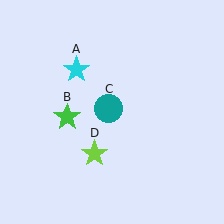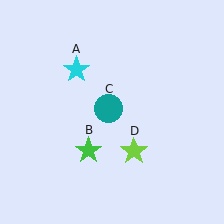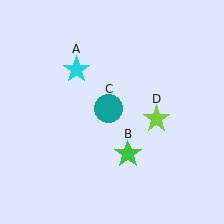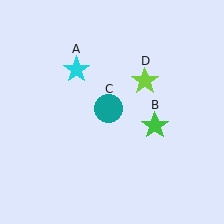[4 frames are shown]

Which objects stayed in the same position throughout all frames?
Cyan star (object A) and teal circle (object C) remained stationary.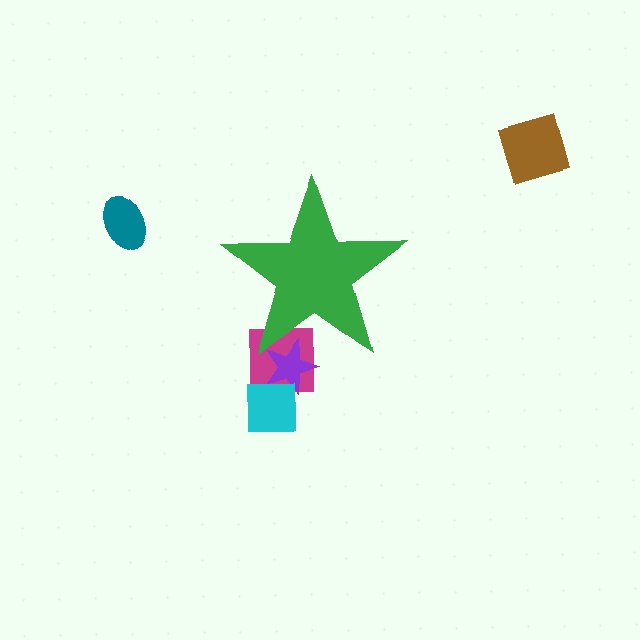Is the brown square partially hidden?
No, the brown square is fully visible.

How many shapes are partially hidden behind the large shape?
2 shapes are partially hidden.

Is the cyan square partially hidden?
No, the cyan square is fully visible.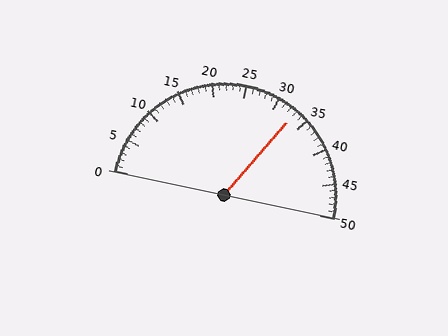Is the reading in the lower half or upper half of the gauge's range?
The reading is in the upper half of the range (0 to 50).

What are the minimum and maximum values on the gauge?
The gauge ranges from 0 to 50.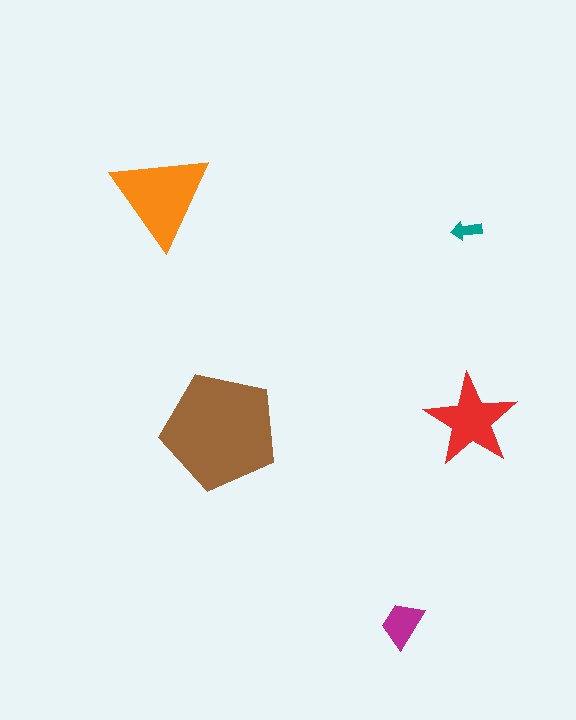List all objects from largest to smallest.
The brown pentagon, the orange triangle, the red star, the magenta trapezoid, the teal arrow.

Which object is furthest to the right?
The red star is rightmost.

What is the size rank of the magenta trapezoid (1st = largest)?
4th.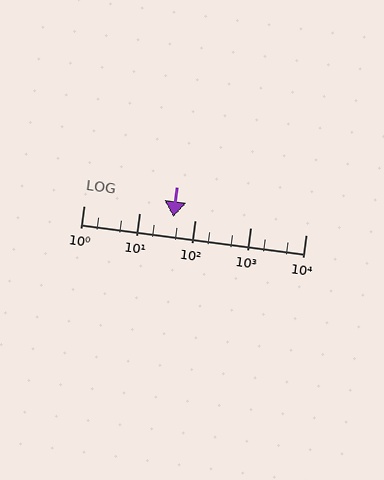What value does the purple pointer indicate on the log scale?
The pointer indicates approximately 41.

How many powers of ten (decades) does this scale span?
The scale spans 4 decades, from 1 to 10000.